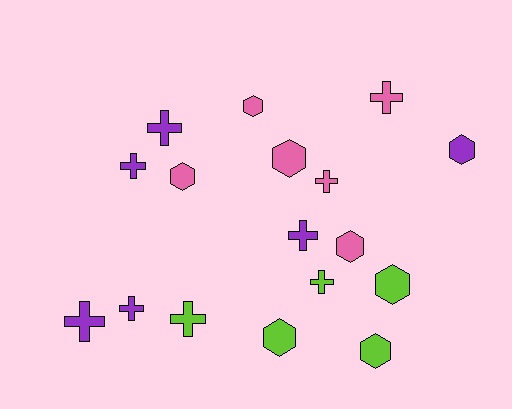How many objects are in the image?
There are 17 objects.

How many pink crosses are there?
There are 2 pink crosses.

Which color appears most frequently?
Pink, with 6 objects.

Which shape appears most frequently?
Cross, with 9 objects.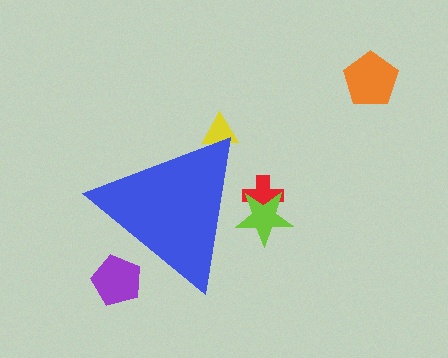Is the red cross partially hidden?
Yes, the red cross is partially hidden behind the blue triangle.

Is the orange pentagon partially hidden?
No, the orange pentagon is fully visible.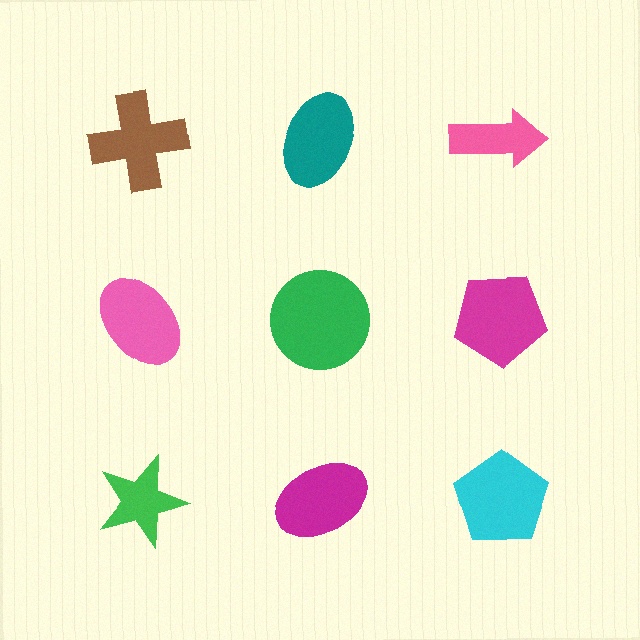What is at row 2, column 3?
A magenta pentagon.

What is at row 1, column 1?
A brown cross.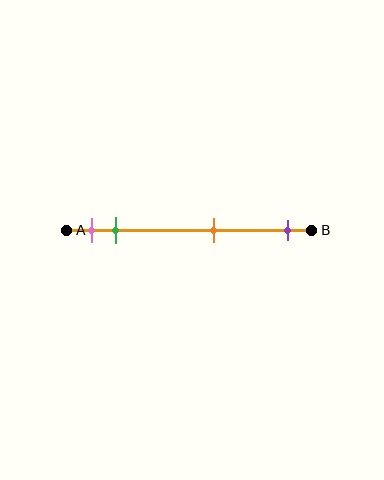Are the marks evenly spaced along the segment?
No, the marks are not evenly spaced.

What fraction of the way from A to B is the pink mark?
The pink mark is approximately 10% (0.1) of the way from A to B.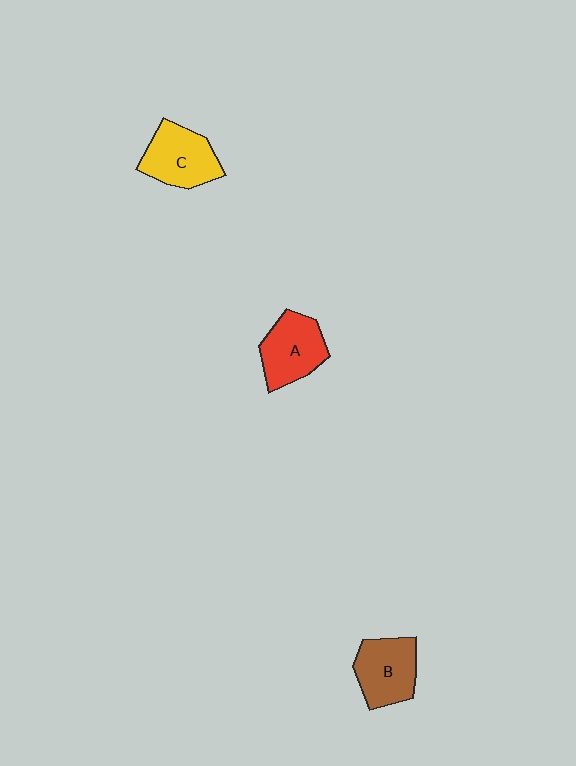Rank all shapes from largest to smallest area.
From largest to smallest: C (yellow), A (red), B (brown).